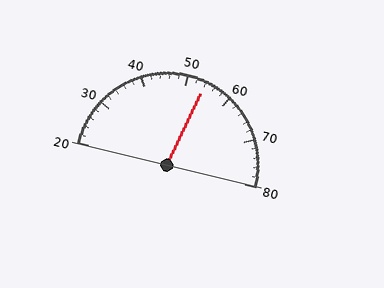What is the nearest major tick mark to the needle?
The nearest major tick mark is 50.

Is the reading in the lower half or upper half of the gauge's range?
The reading is in the upper half of the range (20 to 80).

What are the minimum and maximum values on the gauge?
The gauge ranges from 20 to 80.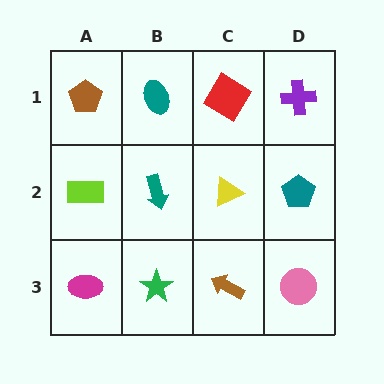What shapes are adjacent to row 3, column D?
A teal pentagon (row 2, column D), a brown arrow (row 3, column C).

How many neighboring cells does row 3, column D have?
2.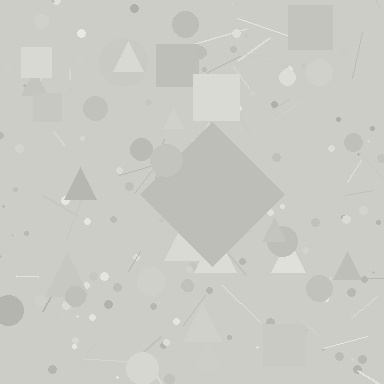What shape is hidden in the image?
A diamond is hidden in the image.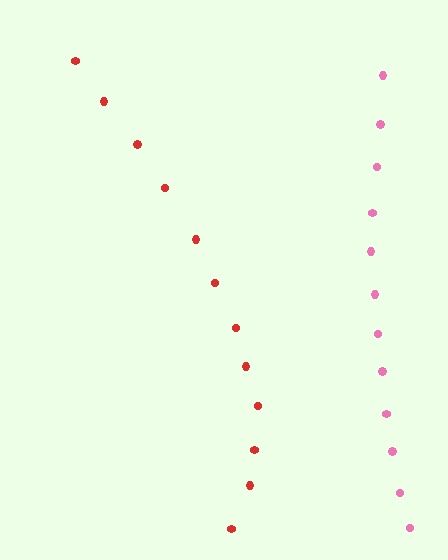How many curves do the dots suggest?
There are 2 distinct paths.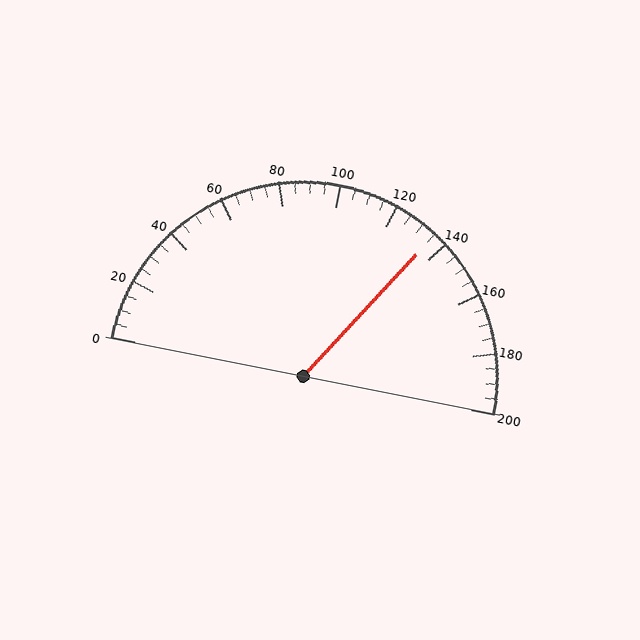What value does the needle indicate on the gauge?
The needle indicates approximately 135.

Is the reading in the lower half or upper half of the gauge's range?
The reading is in the upper half of the range (0 to 200).